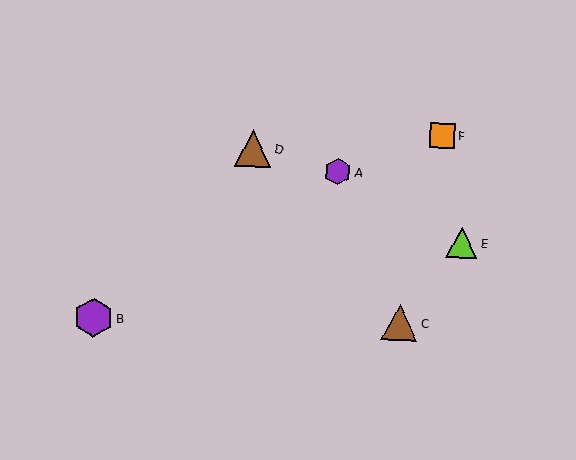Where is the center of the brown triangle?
The center of the brown triangle is at (400, 323).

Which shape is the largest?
The purple hexagon (labeled B) is the largest.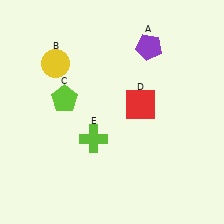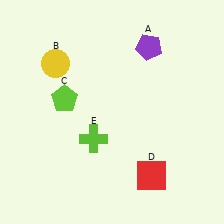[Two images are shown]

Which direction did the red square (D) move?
The red square (D) moved down.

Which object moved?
The red square (D) moved down.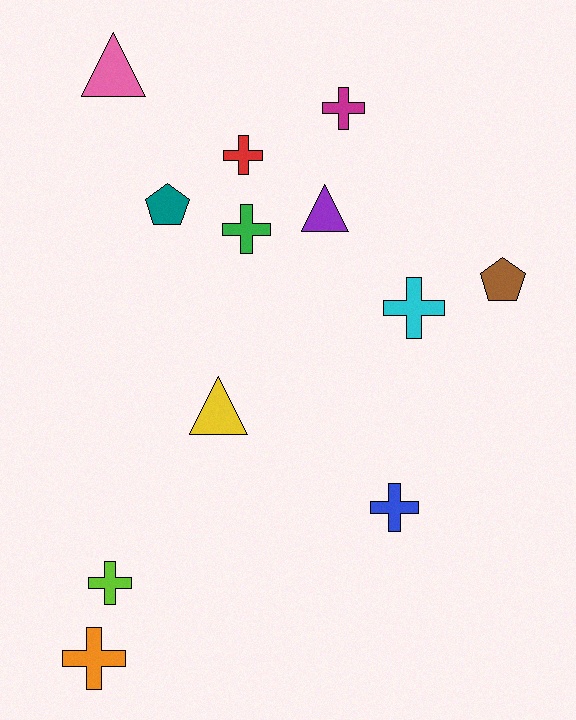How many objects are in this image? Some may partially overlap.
There are 12 objects.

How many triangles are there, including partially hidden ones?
There are 3 triangles.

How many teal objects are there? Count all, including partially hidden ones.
There is 1 teal object.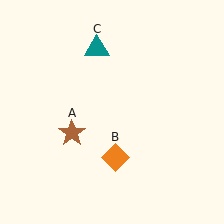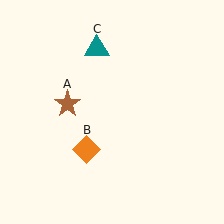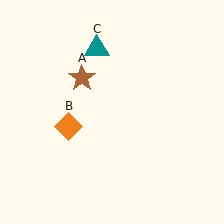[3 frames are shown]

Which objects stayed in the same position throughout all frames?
Teal triangle (object C) remained stationary.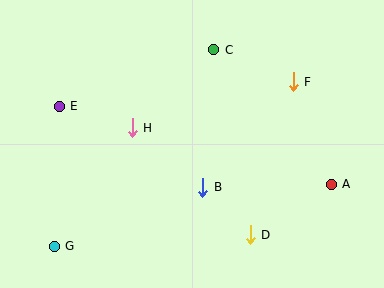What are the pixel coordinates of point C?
Point C is at (214, 50).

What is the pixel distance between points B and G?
The distance between B and G is 160 pixels.